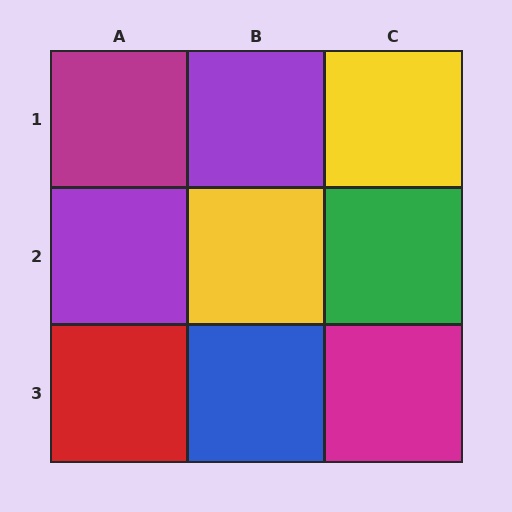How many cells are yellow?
2 cells are yellow.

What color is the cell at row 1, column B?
Purple.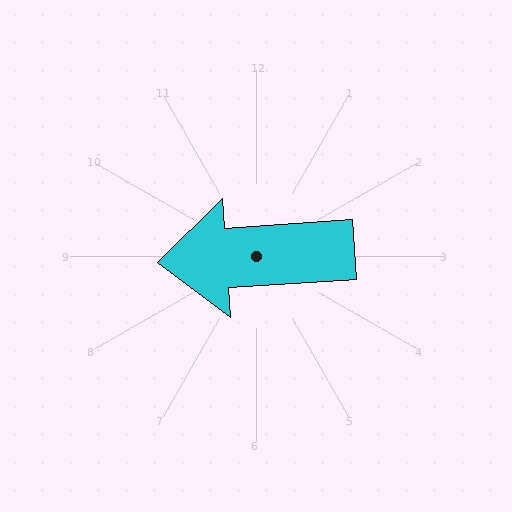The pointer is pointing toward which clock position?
Roughly 9 o'clock.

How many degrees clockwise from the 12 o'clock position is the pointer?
Approximately 266 degrees.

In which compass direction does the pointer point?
West.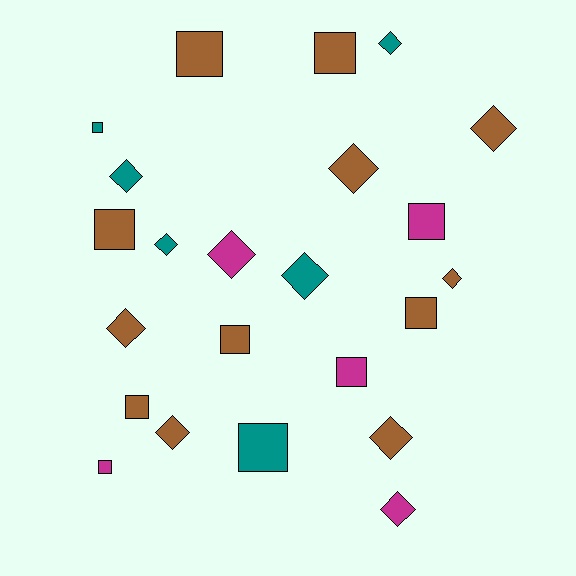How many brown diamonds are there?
There are 6 brown diamonds.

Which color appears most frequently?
Brown, with 12 objects.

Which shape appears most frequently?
Diamond, with 12 objects.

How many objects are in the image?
There are 23 objects.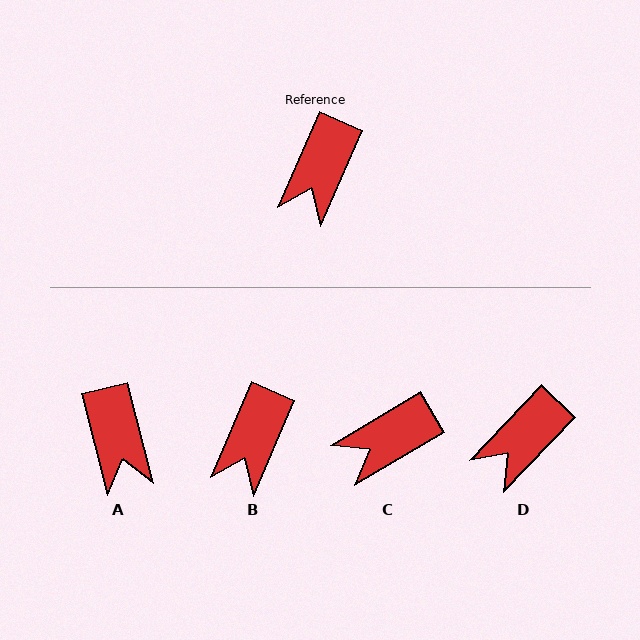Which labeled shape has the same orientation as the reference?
B.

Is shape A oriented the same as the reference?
No, it is off by about 38 degrees.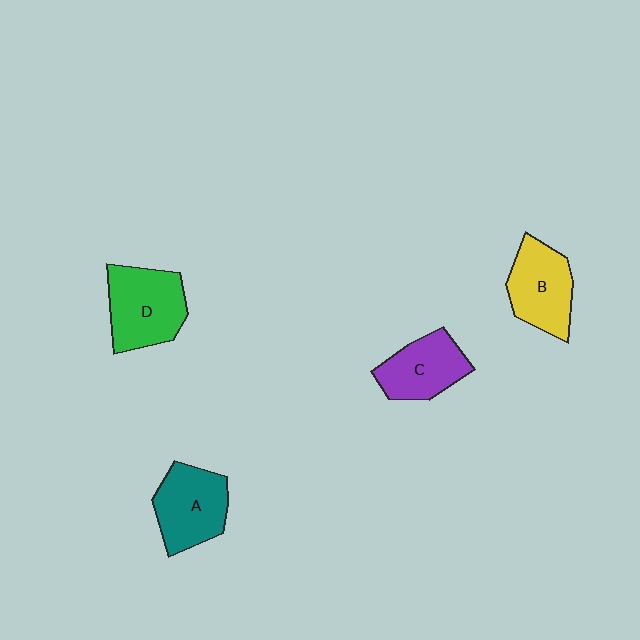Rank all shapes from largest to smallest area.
From largest to smallest: D (green), A (teal), B (yellow), C (purple).